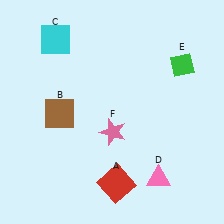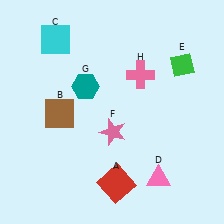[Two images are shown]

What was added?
A teal hexagon (G), a pink cross (H) were added in Image 2.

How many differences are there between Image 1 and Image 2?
There are 2 differences between the two images.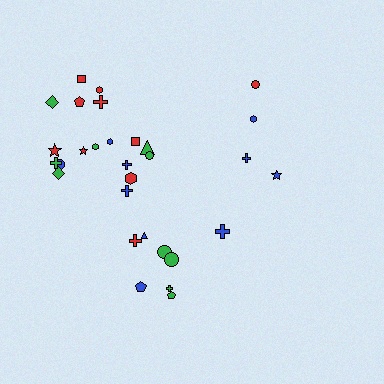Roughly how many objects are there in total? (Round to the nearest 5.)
Roughly 30 objects in total.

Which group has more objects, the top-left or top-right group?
The top-left group.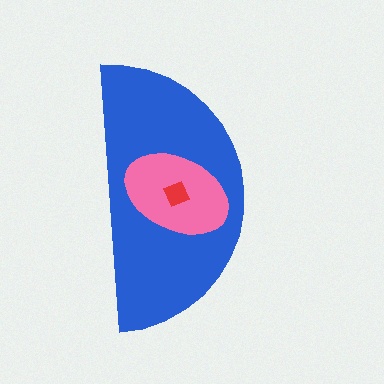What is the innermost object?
The red diamond.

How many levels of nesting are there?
3.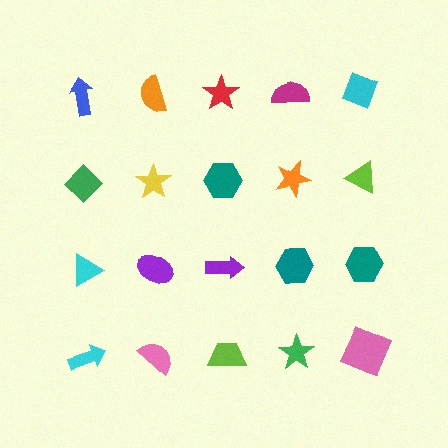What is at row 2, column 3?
A teal hexagon.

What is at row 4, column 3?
A lime trapezoid.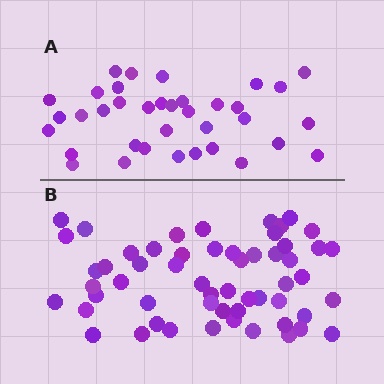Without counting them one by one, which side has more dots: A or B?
Region B (the bottom region) has more dots.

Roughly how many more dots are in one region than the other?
Region B has approximately 20 more dots than region A.